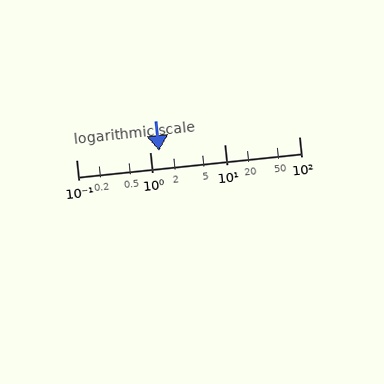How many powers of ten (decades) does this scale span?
The scale spans 3 decades, from 0.1 to 100.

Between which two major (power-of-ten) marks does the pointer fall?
The pointer is between 1 and 10.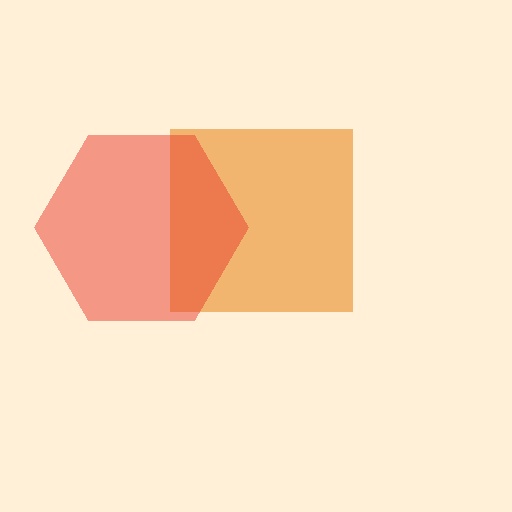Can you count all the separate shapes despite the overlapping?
Yes, there are 2 separate shapes.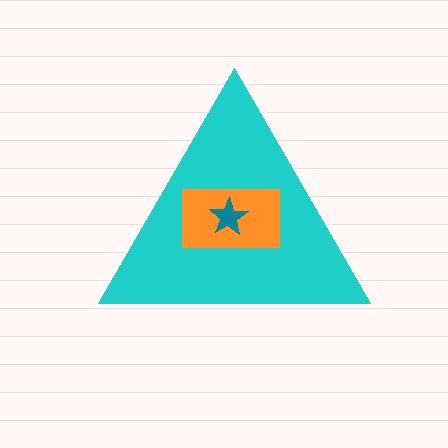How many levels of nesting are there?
3.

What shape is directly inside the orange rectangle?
The teal star.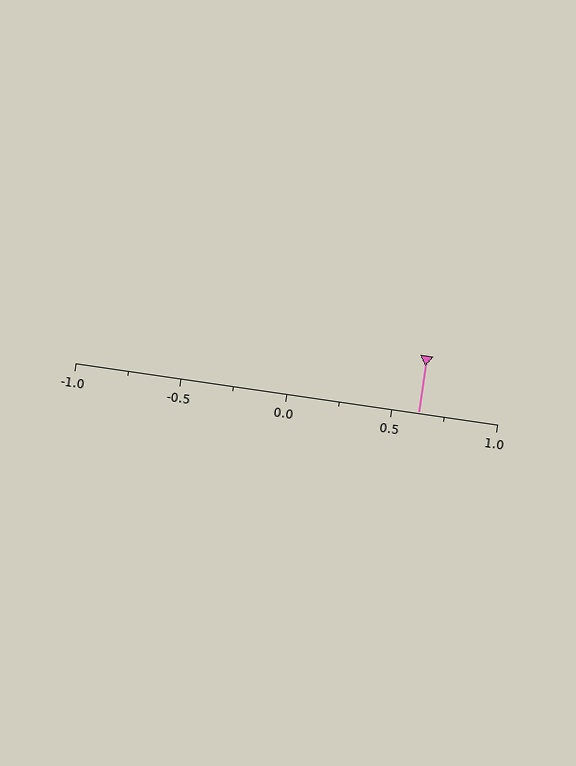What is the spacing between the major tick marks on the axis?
The major ticks are spaced 0.5 apart.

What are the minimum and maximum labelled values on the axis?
The axis runs from -1.0 to 1.0.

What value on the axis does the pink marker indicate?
The marker indicates approximately 0.62.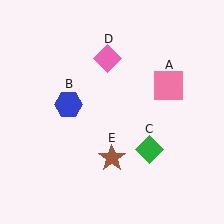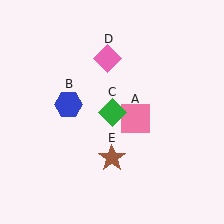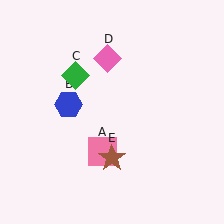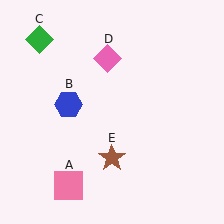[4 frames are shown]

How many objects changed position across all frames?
2 objects changed position: pink square (object A), green diamond (object C).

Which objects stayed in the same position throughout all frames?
Blue hexagon (object B) and pink diamond (object D) and brown star (object E) remained stationary.